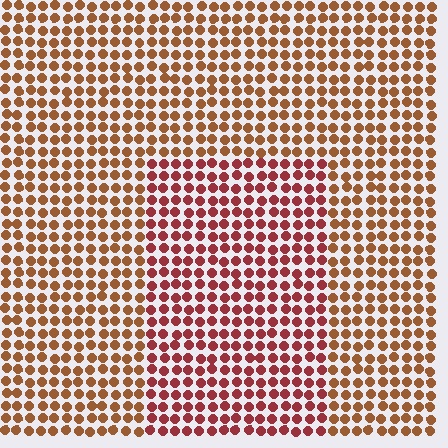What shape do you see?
I see a rectangle.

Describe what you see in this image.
The image is filled with small brown elements in a uniform arrangement. A rectangle-shaped region is visible where the elements are tinted to a slightly different hue, forming a subtle color boundary.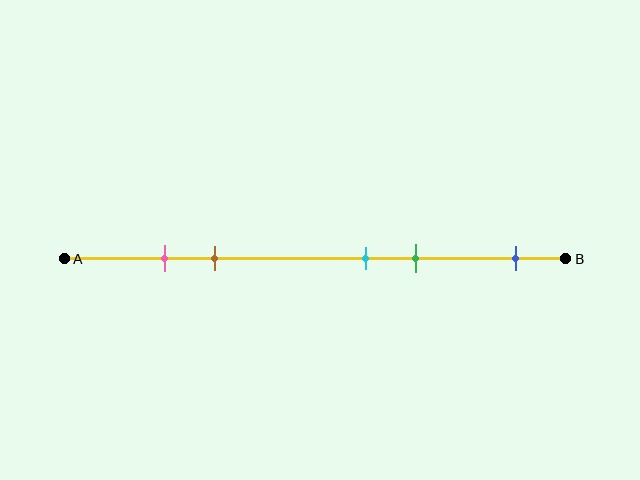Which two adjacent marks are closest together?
The pink and brown marks are the closest adjacent pair.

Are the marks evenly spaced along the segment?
No, the marks are not evenly spaced.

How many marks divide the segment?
There are 5 marks dividing the segment.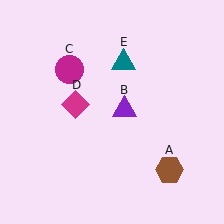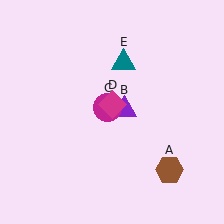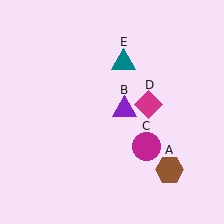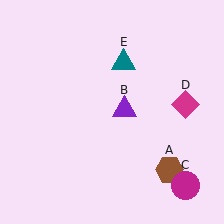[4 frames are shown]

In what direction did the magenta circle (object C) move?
The magenta circle (object C) moved down and to the right.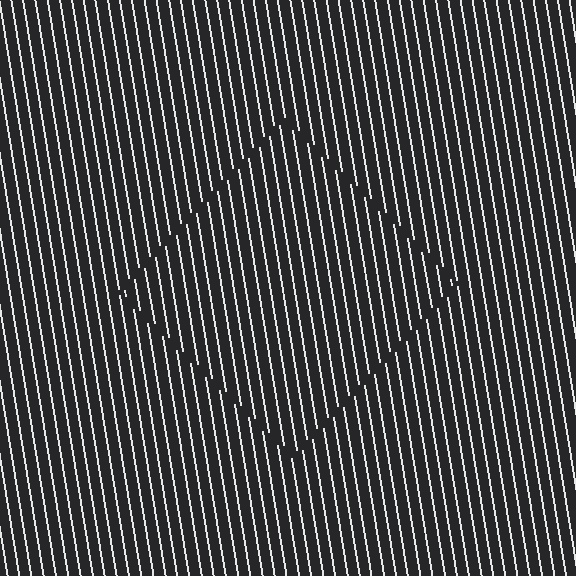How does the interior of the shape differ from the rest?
The interior of the shape contains the same grating, shifted by half a period — the contour is defined by the phase discontinuity where line-ends from the inner and outer gratings abut.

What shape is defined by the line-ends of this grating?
An illusory square. The interior of the shape contains the same grating, shifted by half a period — the contour is defined by the phase discontinuity where line-ends from the inner and outer gratings abut.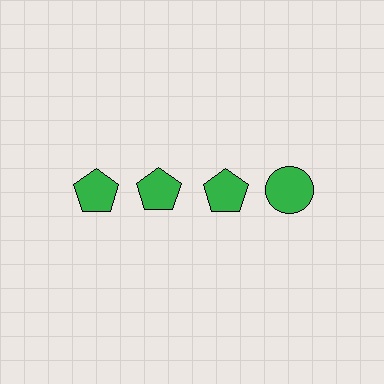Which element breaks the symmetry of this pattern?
The green circle in the top row, second from right column breaks the symmetry. All other shapes are green pentagons.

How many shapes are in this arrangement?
There are 4 shapes arranged in a grid pattern.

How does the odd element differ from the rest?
It has a different shape: circle instead of pentagon.